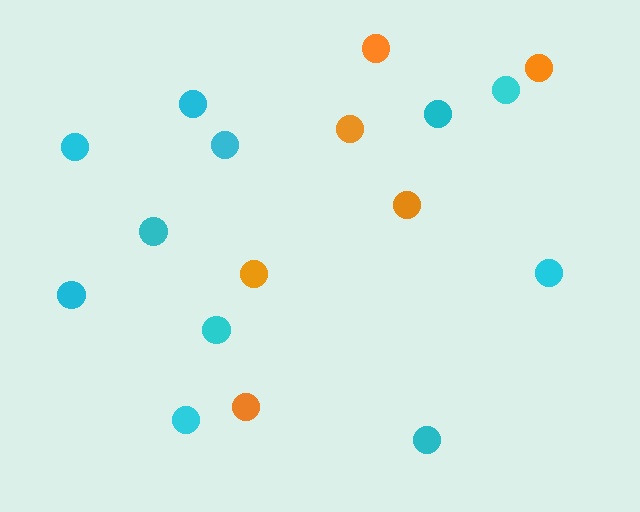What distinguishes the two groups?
There are 2 groups: one group of cyan circles (11) and one group of orange circles (6).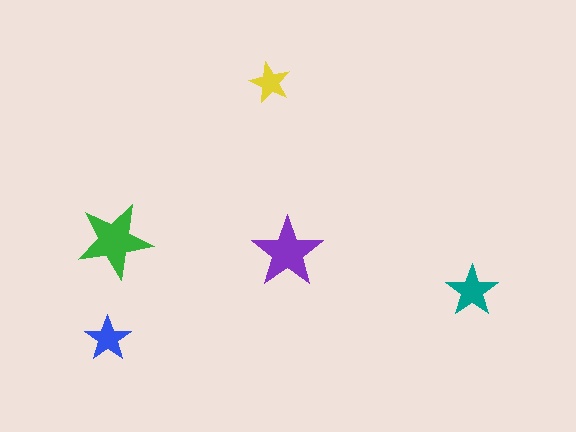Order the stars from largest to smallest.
the green one, the purple one, the teal one, the blue one, the yellow one.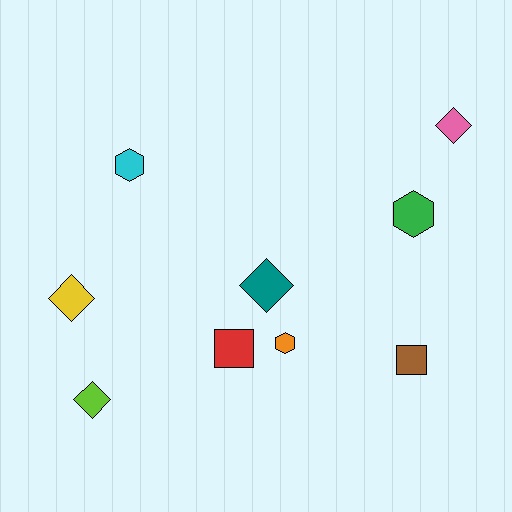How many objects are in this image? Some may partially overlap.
There are 9 objects.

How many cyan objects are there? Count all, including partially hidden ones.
There is 1 cyan object.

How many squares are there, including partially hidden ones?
There are 2 squares.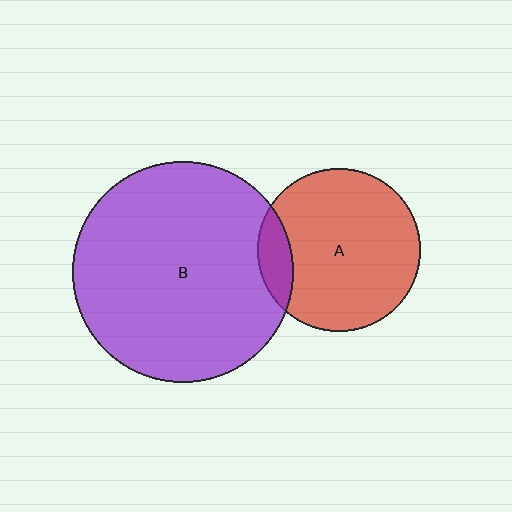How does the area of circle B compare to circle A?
Approximately 1.8 times.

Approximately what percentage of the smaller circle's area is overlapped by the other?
Approximately 10%.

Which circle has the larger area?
Circle B (purple).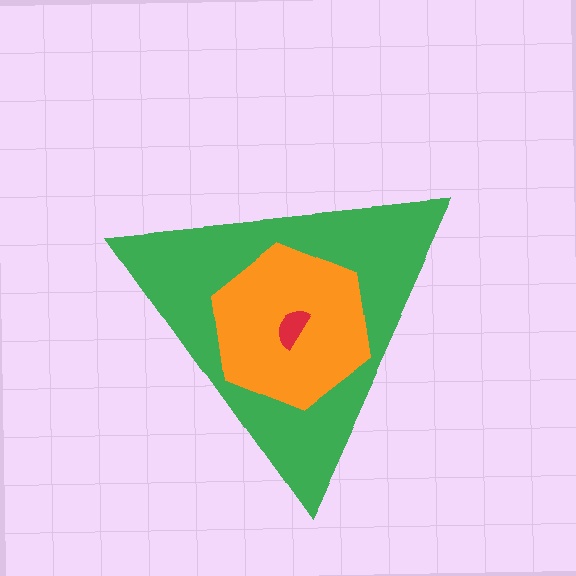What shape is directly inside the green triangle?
The orange hexagon.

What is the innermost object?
The red semicircle.